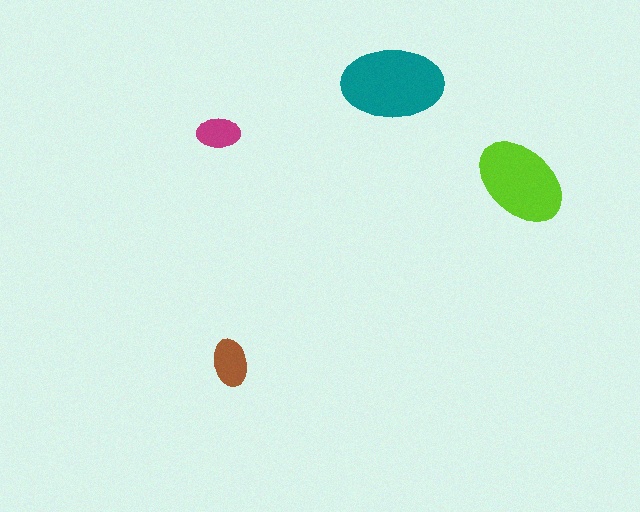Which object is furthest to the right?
The lime ellipse is rightmost.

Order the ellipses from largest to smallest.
the teal one, the lime one, the brown one, the magenta one.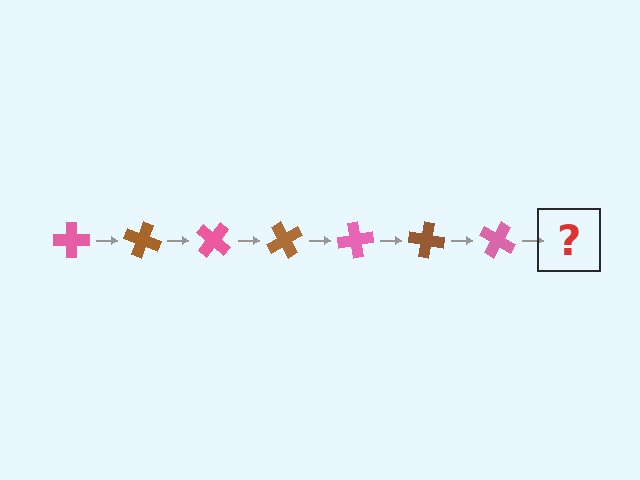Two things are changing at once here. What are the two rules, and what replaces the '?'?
The two rules are that it rotates 20 degrees each step and the color cycles through pink and brown. The '?' should be a brown cross, rotated 140 degrees from the start.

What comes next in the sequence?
The next element should be a brown cross, rotated 140 degrees from the start.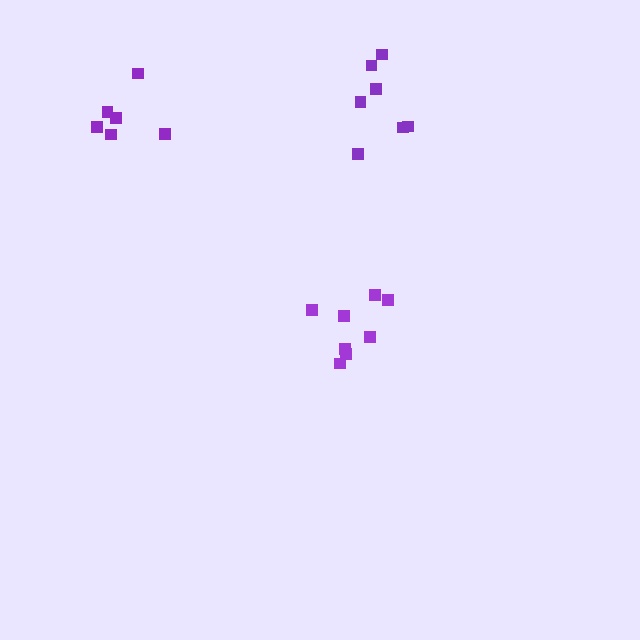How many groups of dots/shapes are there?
There are 3 groups.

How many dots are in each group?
Group 1: 8 dots, Group 2: 6 dots, Group 3: 7 dots (21 total).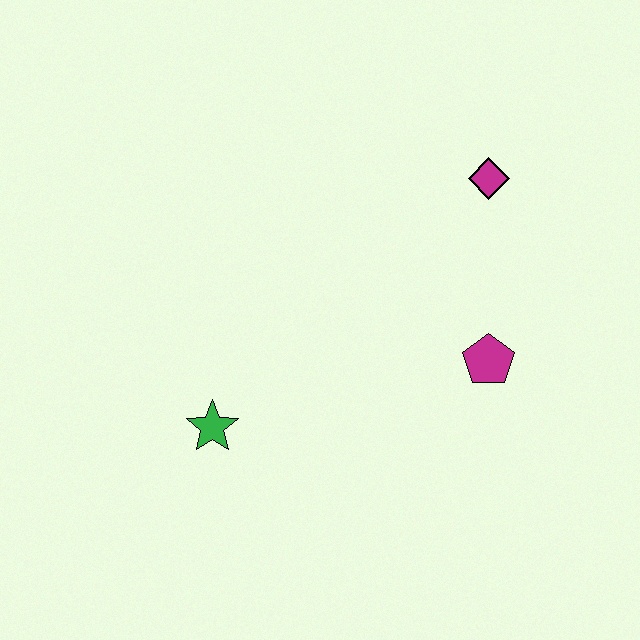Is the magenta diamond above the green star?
Yes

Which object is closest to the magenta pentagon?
The magenta diamond is closest to the magenta pentagon.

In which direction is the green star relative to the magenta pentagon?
The green star is to the left of the magenta pentagon.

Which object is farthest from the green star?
The magenta diamond is farthest from the green star.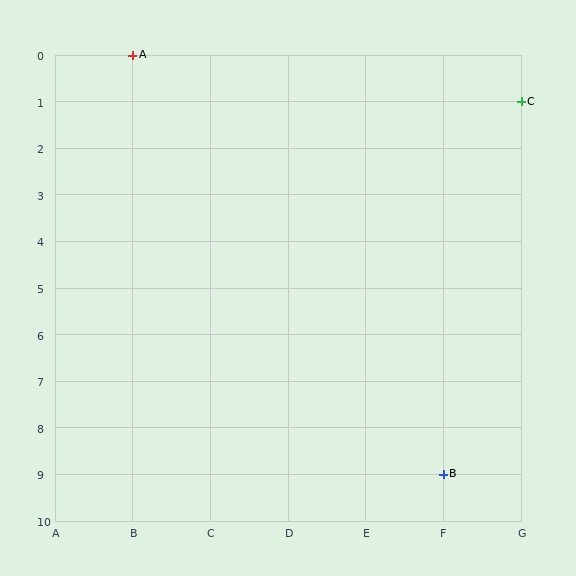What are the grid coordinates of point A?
Point A is at grid coordinates (B, 0).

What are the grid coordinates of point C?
Point C is at grid coordinates (G, 1).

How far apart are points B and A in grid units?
Points B and A are 4 columns and 9 rows apart (about 9.8 grid units diagonally).